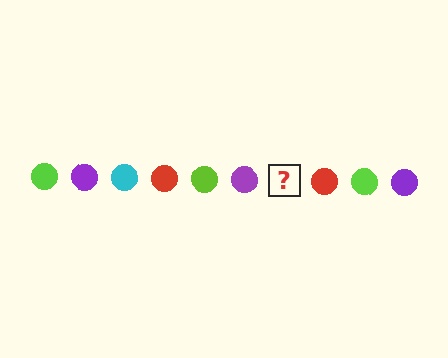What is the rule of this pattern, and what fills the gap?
The rule is that the pattern cycles through lime, purple, cyan, red circles. The gap should be filled with a cyan circle.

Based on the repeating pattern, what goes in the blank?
The blank should be a cyan circle.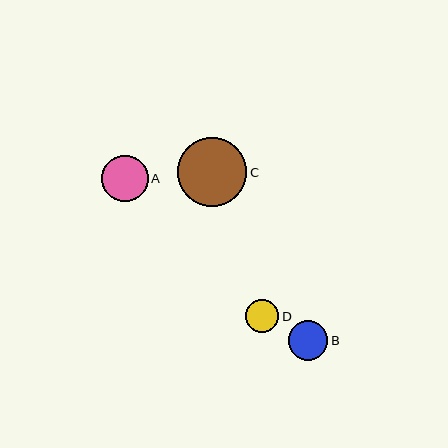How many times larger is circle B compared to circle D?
Circle B is approximately 1.2 times the size of circle D.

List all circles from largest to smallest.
From largest to smallest: C, A, B, D.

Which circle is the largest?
Circle C is the largest with a size of approximately 70 pixels.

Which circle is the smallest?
Circle D is the smallest with a size of approximately 33 pixels.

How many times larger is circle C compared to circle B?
Circle C is approximately 1.8 times the size of circle B.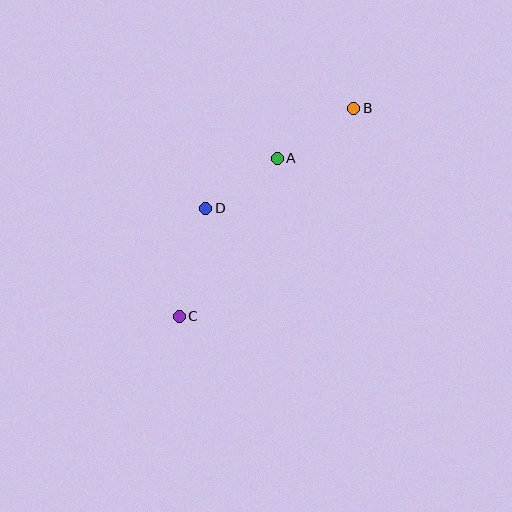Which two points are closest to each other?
Points A and D are closest to each other.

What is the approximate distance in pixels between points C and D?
The distance between C and D is approximately 111 pixels.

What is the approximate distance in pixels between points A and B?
The distance between A and B is approximately 91 pixels.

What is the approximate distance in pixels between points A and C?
The distance between A and C is approximately 186 pixels.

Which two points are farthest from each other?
Points B and C are farthest from each other.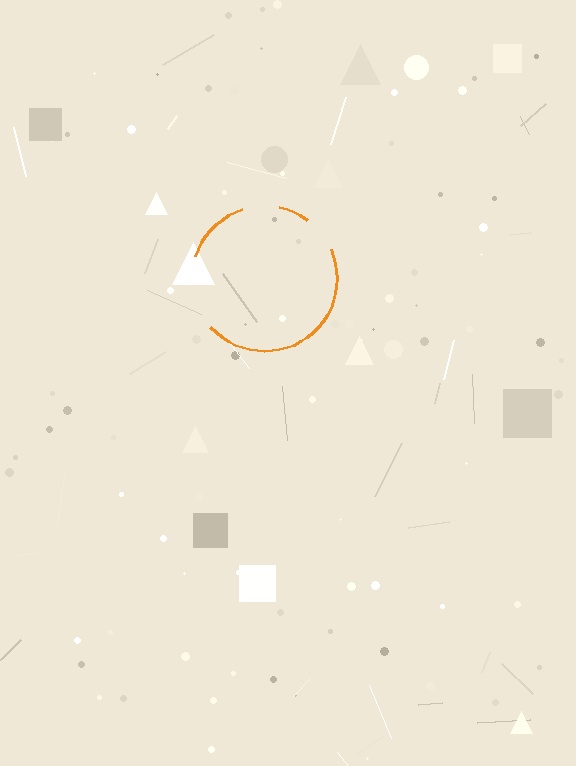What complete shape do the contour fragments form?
The contour fragments form a circle.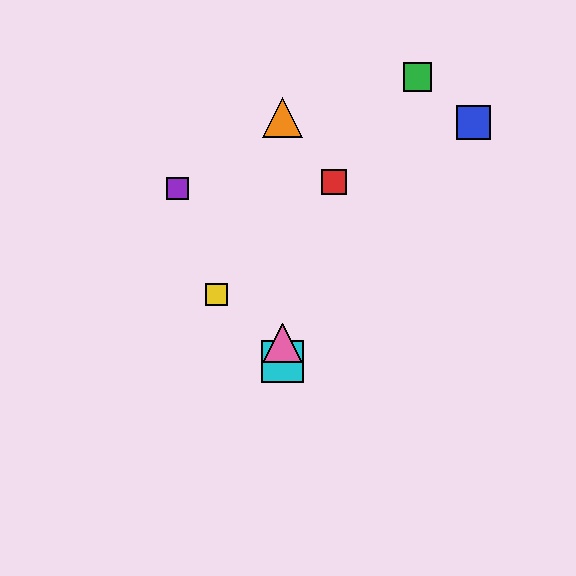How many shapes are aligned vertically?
3 shapes (the orange triangle, the cyan square, the pink triangle) are aligned vertically.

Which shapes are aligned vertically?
The orange triangle, the cyan square, the pink triangle are aligned vertically.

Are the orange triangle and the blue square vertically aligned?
No, the orange triangle is at x≈282 and the blue square is at x≈473.